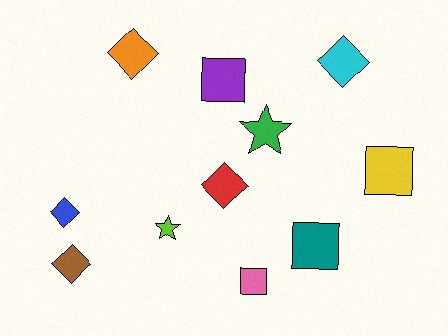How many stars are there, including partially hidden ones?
There are 2 stars.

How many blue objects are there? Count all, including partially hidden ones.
There is 1 blue object.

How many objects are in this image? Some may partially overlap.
There are 11 objects.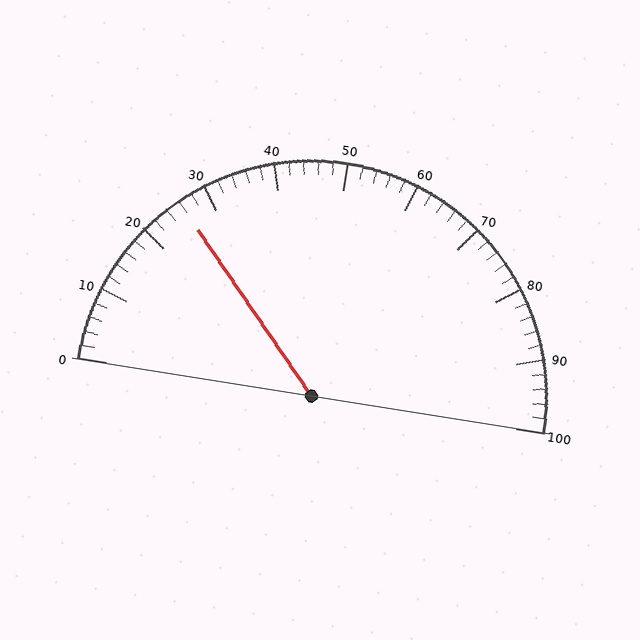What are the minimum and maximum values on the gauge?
The gauge ranges from 0 to 100.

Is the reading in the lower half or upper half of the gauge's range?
The reading is in the lower half of the range (0 to 100).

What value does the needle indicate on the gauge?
The needle indicates approximately 26.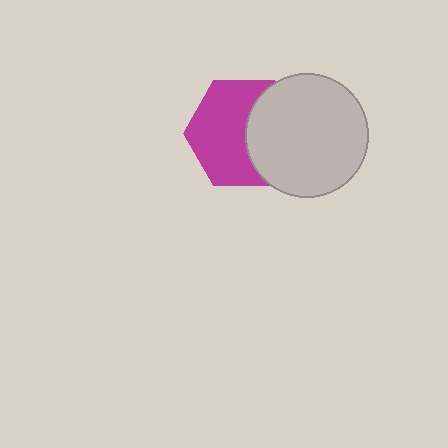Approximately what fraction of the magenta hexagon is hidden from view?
Roughly 39% of the magenta hexagon is hidden behind the light gray circle.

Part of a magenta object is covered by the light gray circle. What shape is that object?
It is a hexagon.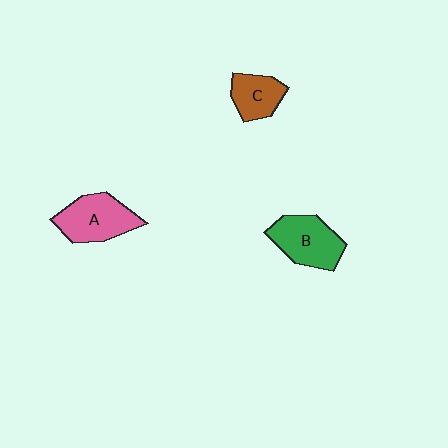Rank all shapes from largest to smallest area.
From largest to smallest: A (pink), B (green), C (brown).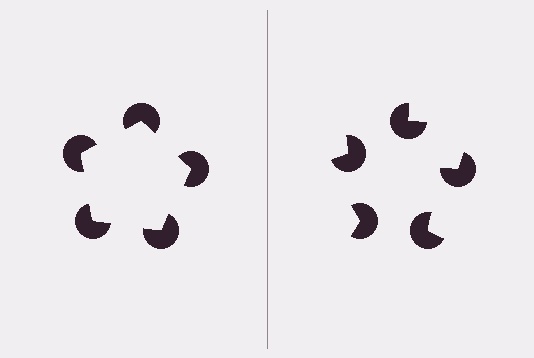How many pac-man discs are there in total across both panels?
10 — 5 on each side.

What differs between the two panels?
The pac-man discs are positioned identically on both sides; only the wedge orientations differ. On the left they align to a pentagon; on the right they are misaligned.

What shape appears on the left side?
An illusory pentagon.